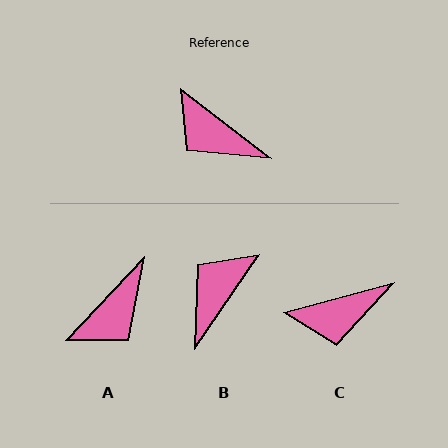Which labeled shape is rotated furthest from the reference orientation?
B, about 86 degrees away.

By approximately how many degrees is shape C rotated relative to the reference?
Approximately 52 degrees counter-clockwise.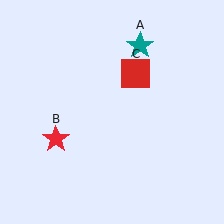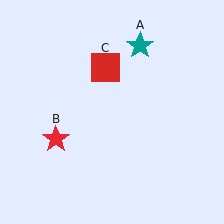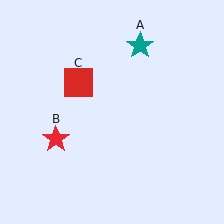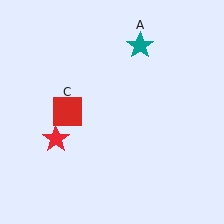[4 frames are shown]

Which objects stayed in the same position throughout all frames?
Teal star (object A) and red star (object B) remained stationary.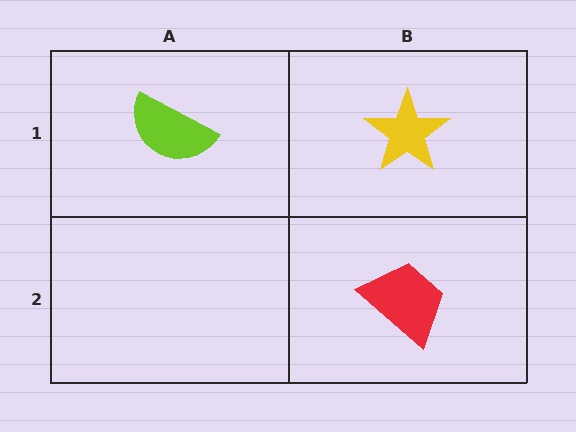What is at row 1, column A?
A lime semicircle.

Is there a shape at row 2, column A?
No, that cell is empty.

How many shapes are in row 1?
2 shapes.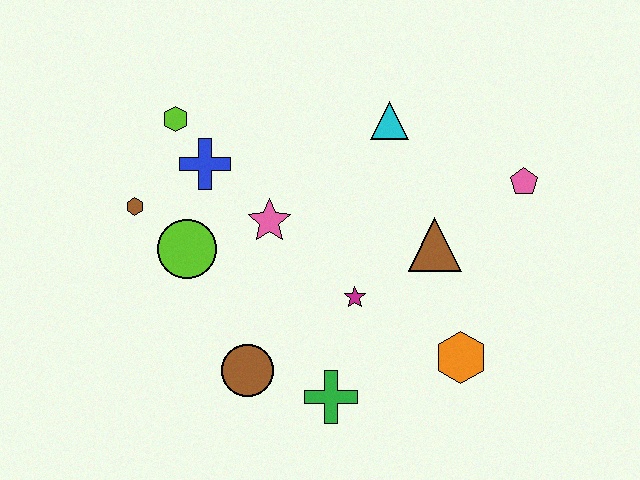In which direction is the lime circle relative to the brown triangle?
The lime circle is to the left of the brown triangle.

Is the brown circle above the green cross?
Yes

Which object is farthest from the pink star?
The pink pentagon is farthest from the pink star.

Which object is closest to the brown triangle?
The magenta star is closest to the brown triangle.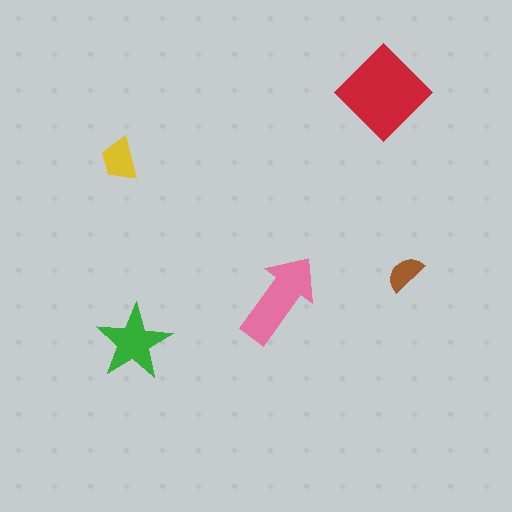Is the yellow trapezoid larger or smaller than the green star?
Smaller.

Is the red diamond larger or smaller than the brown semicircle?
Larger.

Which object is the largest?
The red diamond.